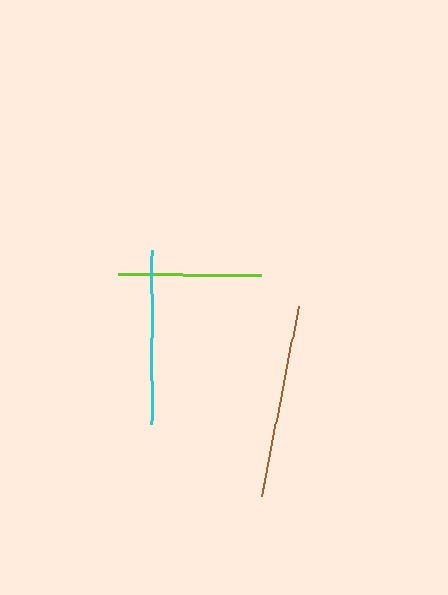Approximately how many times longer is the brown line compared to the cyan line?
The brown line is approximately 1.1 times the length of the cyan line.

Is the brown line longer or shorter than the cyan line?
The brown line is longer than the cyan line.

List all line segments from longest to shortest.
From longest to shortest: brown, cyan, lime.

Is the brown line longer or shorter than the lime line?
The brown line is longer than the lime line.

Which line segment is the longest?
The brown line is the longest at approximately 195 pixels.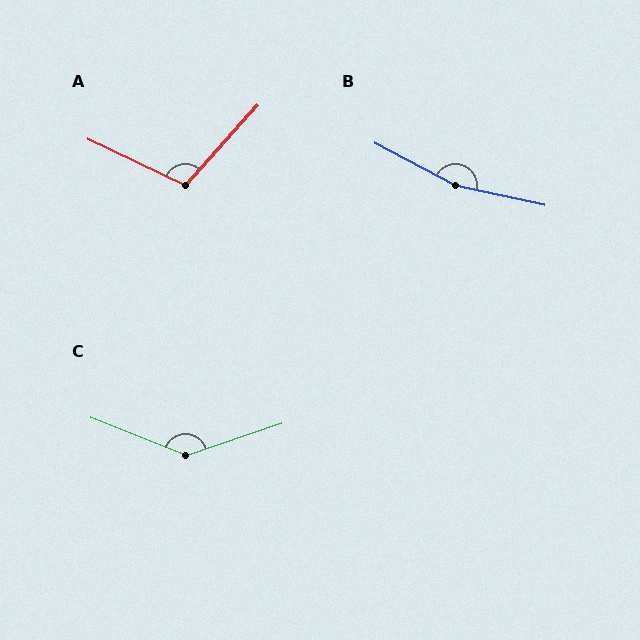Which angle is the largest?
B, at approximately 164 degrees.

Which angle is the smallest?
A, at approximately 106 degrees.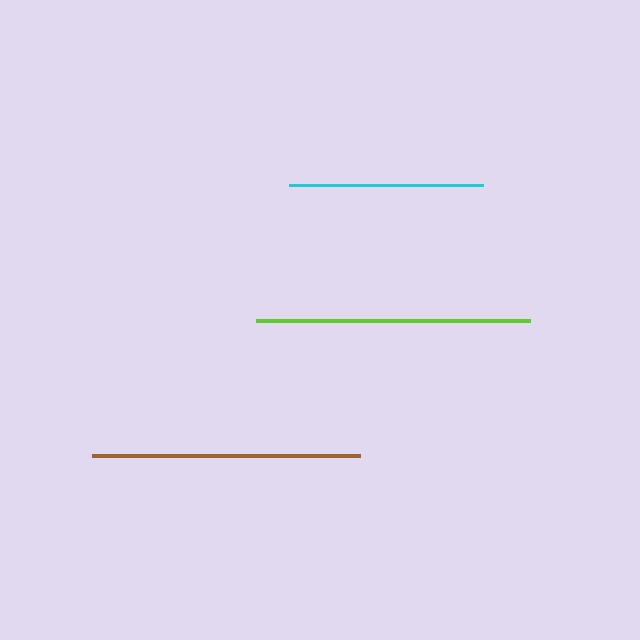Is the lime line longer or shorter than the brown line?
The lime line is longer than the brown line.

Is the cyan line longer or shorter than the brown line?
The brown line is longer than the cyan line.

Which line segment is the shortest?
The cyan line is the shortest at approximately 195 pixels.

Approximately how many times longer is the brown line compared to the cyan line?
The brown line is approximately 1.4 times the length of the cyan line.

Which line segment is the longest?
The lime line is the longest at approximately 275 pixels.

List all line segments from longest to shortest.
From longest to shortest: lime, brown, cyan.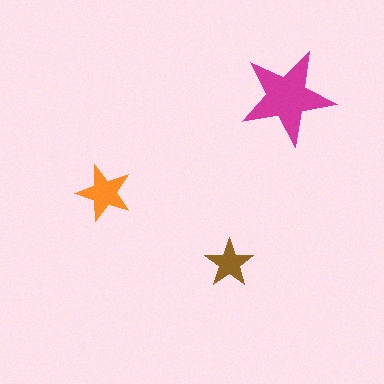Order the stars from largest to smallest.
the magenta one, the orange one, the brown one.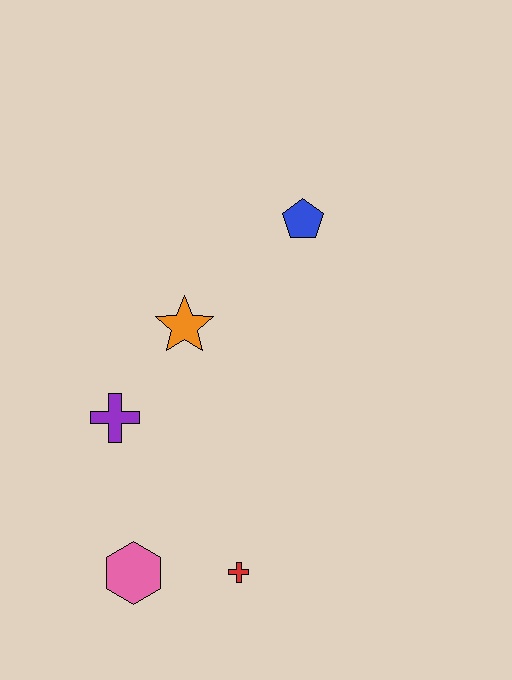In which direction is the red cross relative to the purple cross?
The red cross is below the purple cross.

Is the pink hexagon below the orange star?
Yes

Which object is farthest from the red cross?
The blue pentagon is farthest from the red cross.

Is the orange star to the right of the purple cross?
Yes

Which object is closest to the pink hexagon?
The red cross is closest to the pink hexagon.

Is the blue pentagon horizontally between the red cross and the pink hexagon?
No